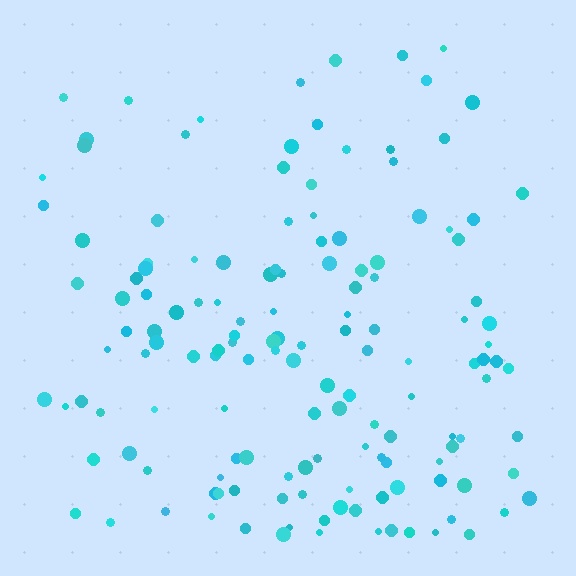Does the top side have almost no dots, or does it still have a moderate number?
Still a moderate number, just noticeably fewer than the bottom.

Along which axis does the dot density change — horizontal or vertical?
Vertical.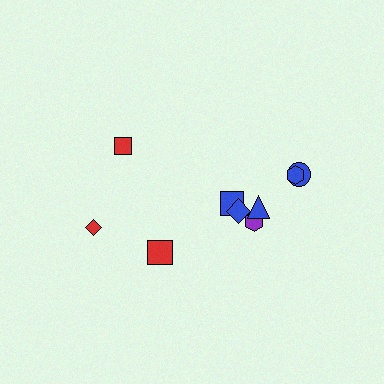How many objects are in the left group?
There are 3 objects.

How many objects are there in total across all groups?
There are 9 objects.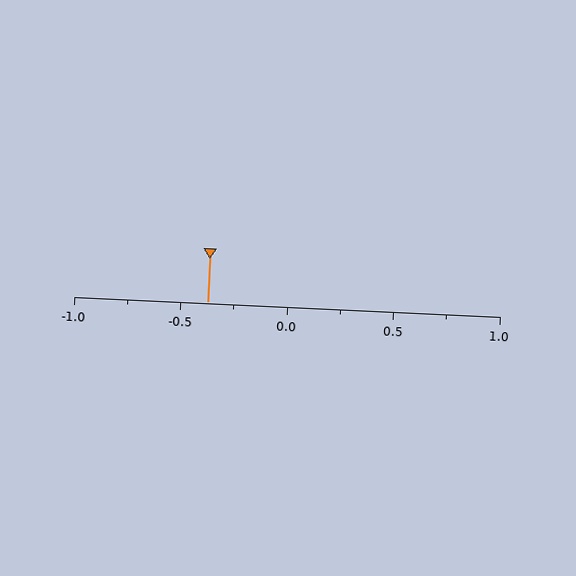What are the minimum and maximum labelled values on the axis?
The axis runs from -1.0 to 1.0.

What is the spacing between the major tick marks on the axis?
The major ticks are spaced 0.5 apart.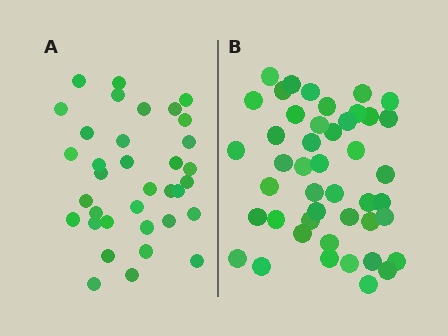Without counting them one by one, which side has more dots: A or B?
Region B (the right region) has more dots.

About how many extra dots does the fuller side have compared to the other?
Region B has roughly 10 or so more dots than region A.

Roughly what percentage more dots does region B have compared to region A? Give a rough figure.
About 30% more.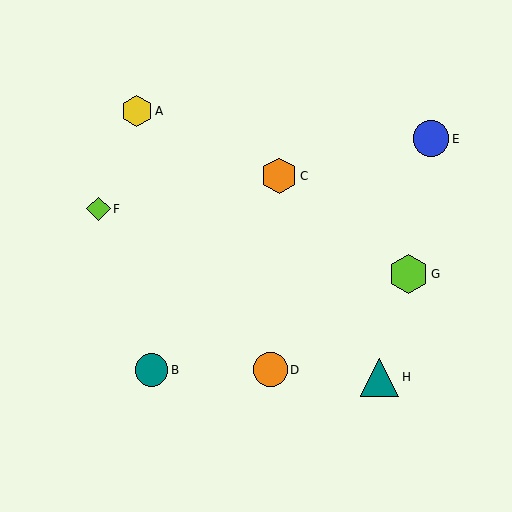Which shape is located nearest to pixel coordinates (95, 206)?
The lime diamond (labeled F) at (99, 209) is nearest to that location.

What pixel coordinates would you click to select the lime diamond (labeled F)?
Click at (99, 209) to select the lime diamond F.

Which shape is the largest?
The lime hexagon (labeled G) is the largest.